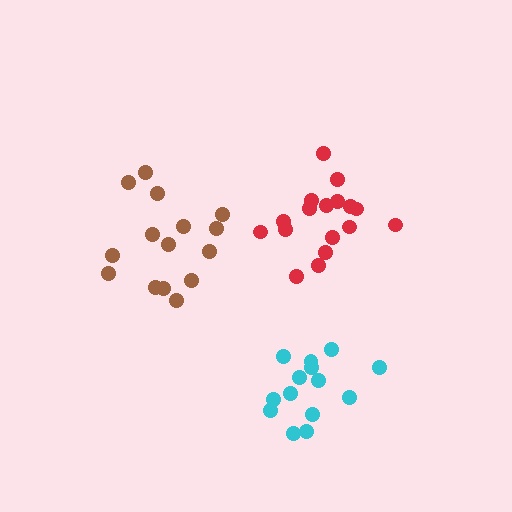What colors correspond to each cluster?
The clusters are colored: red, brown, cyan.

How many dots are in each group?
Group 1: 17 dots, Group 2: 15 dots, Group 3: 14 dots (46 total).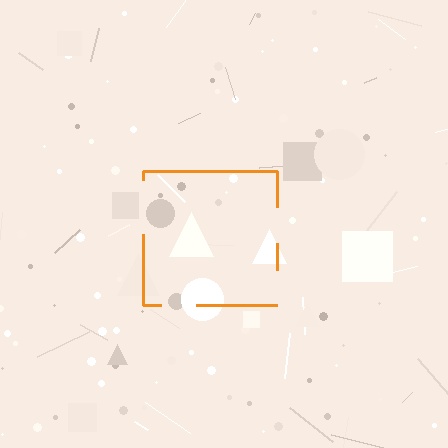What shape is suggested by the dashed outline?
The dashed outline suggests a square.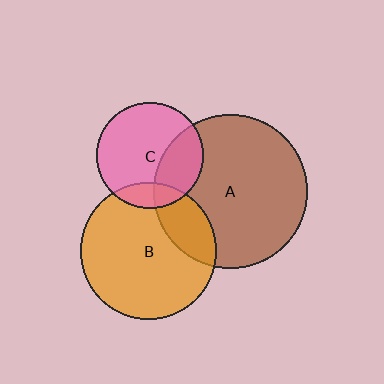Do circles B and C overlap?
Yes.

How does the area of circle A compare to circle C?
Approximately 2.1 times.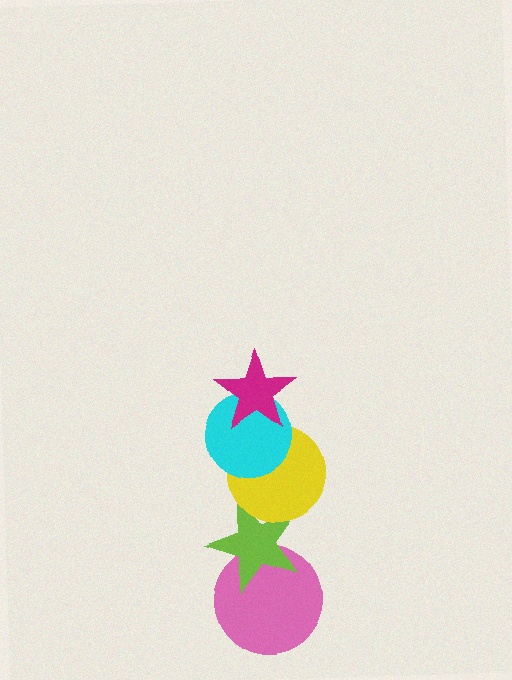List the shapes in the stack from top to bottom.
From top to bottom: the magenta star, the cyan circle, the yellow circle, the lime star, the pink circle.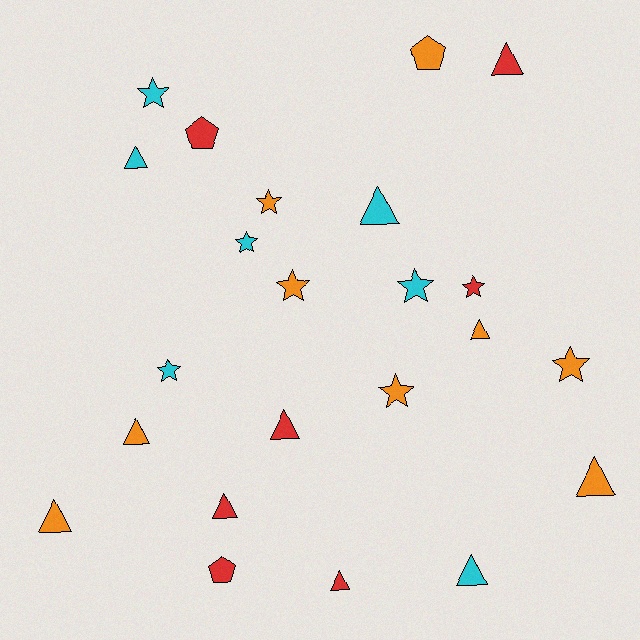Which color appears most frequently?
Orange, with 9 objects.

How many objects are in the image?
There are 23 objects.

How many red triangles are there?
There are 4 red triangles.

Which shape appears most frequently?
Triangle, with 11 objects.